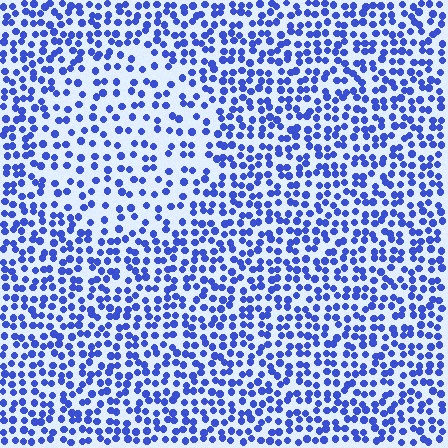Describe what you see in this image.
The image contains small blue elements arranged at two different densities. A circle-shaped region is visible where the elements are less densely packed than the surrounding area.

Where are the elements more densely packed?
The elements are more densely packed outside the circle boundary.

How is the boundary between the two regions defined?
The boundary is defined by a change in element density (approximately 1.7x ratio). All elements are the same color, size, and shape.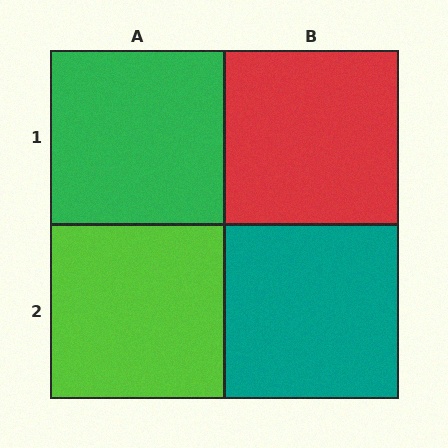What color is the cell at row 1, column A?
Green.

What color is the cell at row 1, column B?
Red.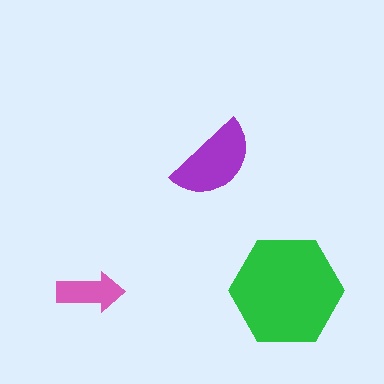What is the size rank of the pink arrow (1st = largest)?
3rd.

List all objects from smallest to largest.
The pink arrow, the purple semicircle, the green hexagon.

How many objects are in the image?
There are 3 objects in the image.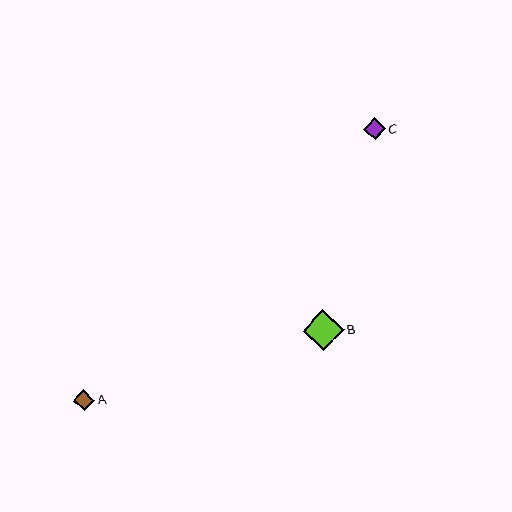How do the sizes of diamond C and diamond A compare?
Diamond C and diamond A are approximately the same size.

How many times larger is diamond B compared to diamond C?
Diamond B is approximately 1.9 times the size of diamond C.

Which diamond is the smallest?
Diamond A is the smallest with a size of approximately 21 pixels.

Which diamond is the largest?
Diamond B is the largest with a size of approximately 41 pixels.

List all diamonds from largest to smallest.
From largest to smallest: B, C, A.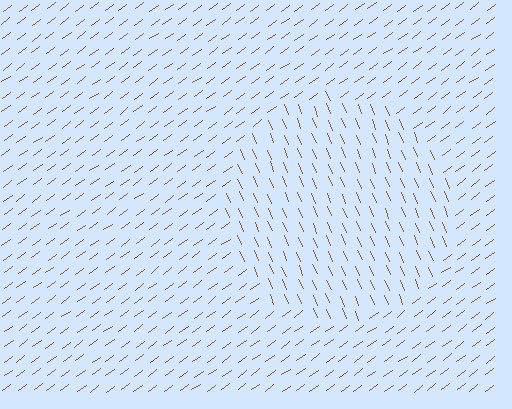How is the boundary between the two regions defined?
The boundary is defined purely by a change in line orientation (approximately 76 degrees difference). All lines are the same color and thickness.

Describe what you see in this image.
The image is filled with small brown line segments. A circle region in the image has lines oriented differently from the surrounding lines, creating a visible texture boundary.